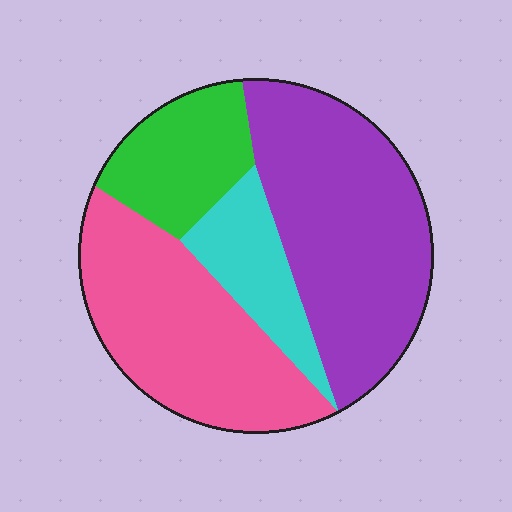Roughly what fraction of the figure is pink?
Pink takes up about one third (1/3) of the figure.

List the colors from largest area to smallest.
From largest to smallest: purple, pink, green, cyan.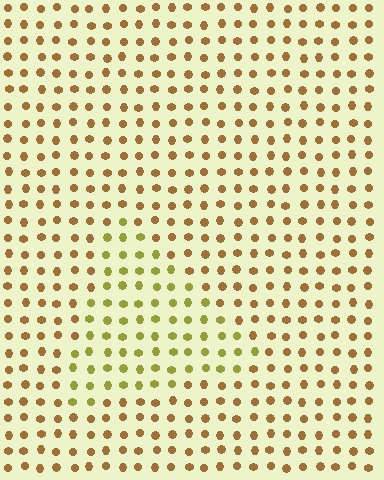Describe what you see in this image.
The image is filled with small brown elements in a uniform arrangement. A triangle-shaped region is visible where the elements are tinted to a slightly different hue, forming a subtle color boundary.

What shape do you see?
I see a triangle.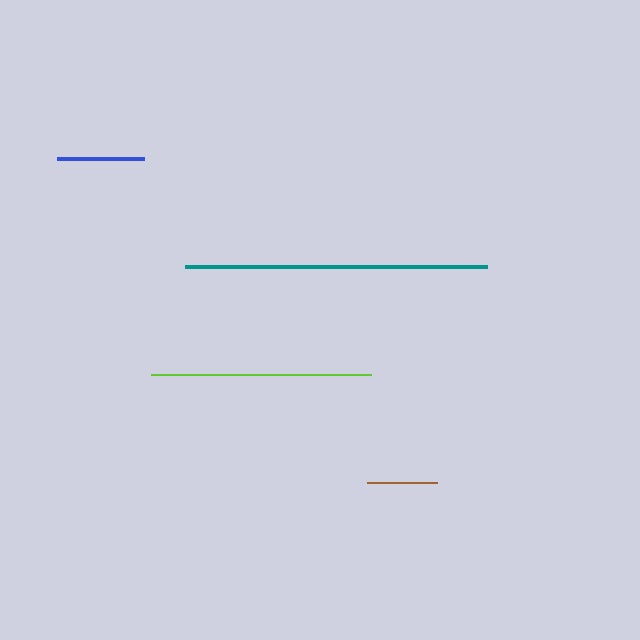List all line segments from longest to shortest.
From longest to shortest: teal, lime, blue, brown.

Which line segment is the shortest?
The brown line is the shortest at approximately 70 pixels.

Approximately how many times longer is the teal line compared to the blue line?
The teal line is approximately 3.5 times the length of the blue line.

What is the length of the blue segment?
The blue segment is approximately 87 pixels long.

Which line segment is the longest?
The teal line is the longest at approximately 302 pixels.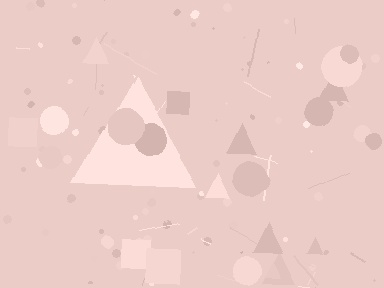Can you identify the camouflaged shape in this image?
The camouflaged shape is a triangle.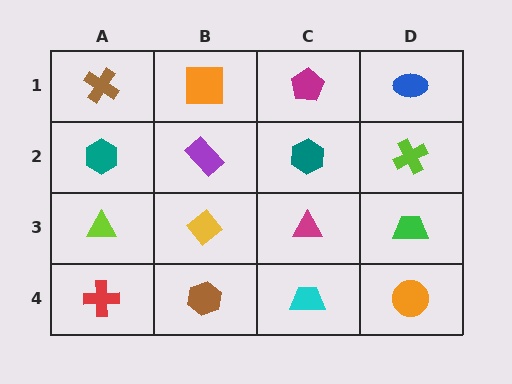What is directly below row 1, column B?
A purple rectangle.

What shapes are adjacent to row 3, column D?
A lime cross (row 2, column D), an orange circle (row 4, column D), a magenta triangle (row 3, column C).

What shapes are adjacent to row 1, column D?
A lime cross (row 2, column D), a magenta pentagon (row 1, column C).